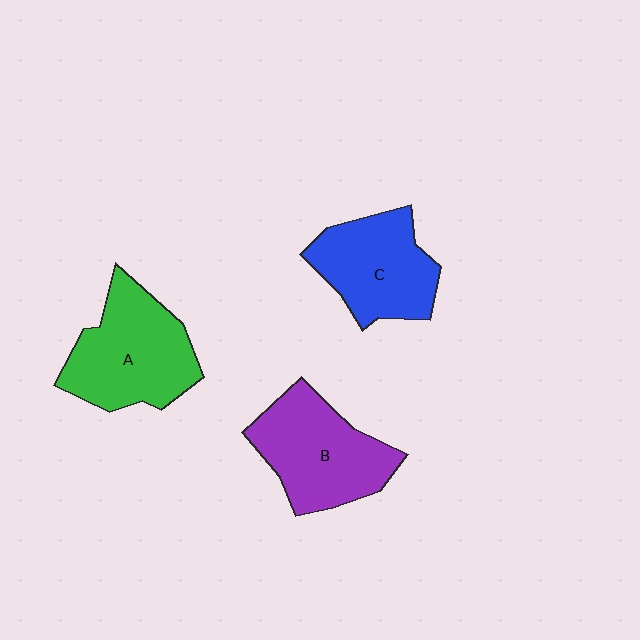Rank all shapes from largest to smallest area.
From largest to smallest: A (green), B (purple), C (blue).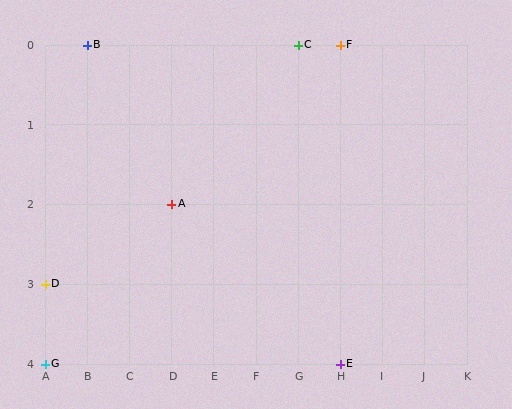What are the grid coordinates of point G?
Point G is at grid coordinates (A, 4).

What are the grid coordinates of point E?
Point E is at grid coordinates (H, 4).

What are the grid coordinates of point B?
Point B is at grid coordinates (B, 0).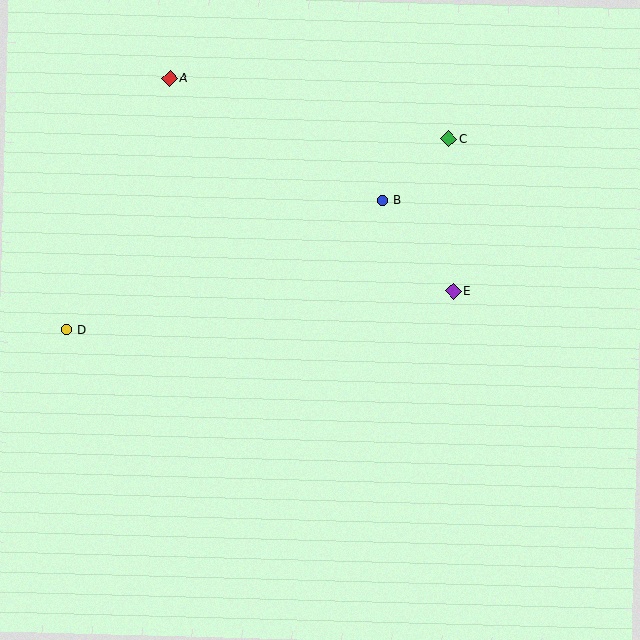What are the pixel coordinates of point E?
Point E is at (453, 291).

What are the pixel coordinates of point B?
Point B is at (383, 200).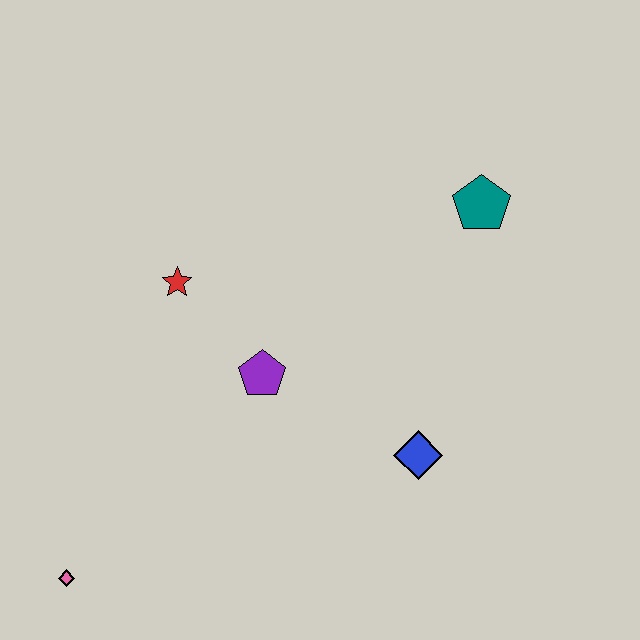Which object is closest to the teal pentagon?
The blue diamond is closest to the teal pentagon.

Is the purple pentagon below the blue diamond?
No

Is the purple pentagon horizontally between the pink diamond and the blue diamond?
Yes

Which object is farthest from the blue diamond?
The pink diamond is farthest from the blue diamond.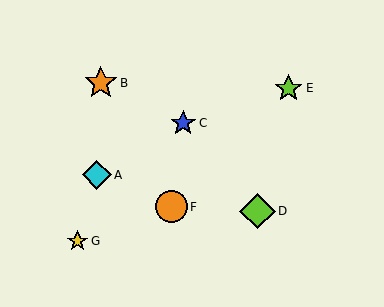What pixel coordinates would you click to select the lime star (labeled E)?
Click at (288, 88) to select the lime star E.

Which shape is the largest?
The lime diamond (labeled D) is the largest.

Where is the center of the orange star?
The center of the orange star is at (101, 83).